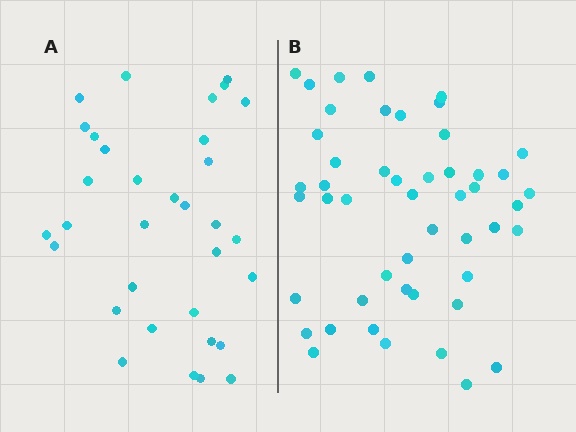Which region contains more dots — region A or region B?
Region B (the right region) has more dots.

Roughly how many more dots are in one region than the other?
Region B has approximately 15 more dots than region A.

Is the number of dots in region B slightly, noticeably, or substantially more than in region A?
Region B has substantially more. The ratio is roughly 1.5 to 1.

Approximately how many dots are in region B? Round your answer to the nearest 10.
About 50 dots. (The exact count is 49, which rounds to 50.)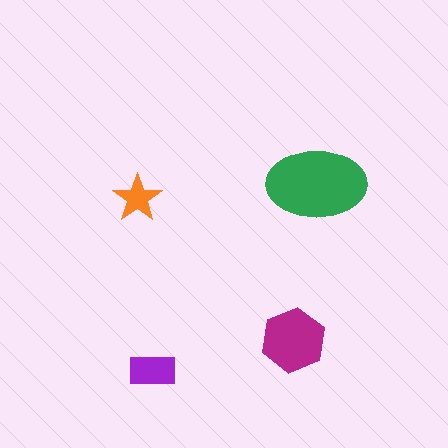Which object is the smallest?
The orange star.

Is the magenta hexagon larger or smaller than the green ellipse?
Smaller.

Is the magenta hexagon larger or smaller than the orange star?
Larger.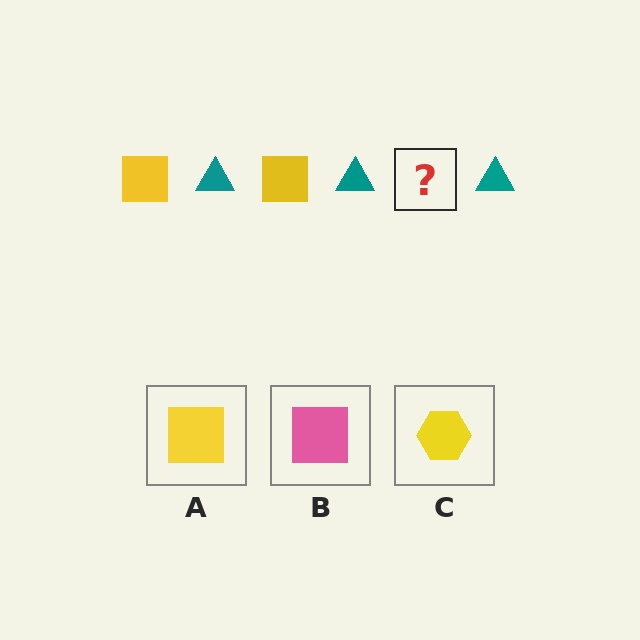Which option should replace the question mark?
Option A.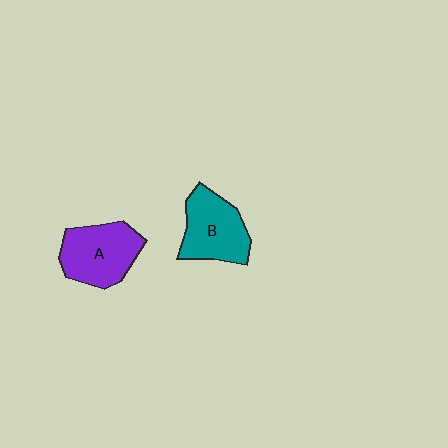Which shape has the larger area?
Shape A (purple).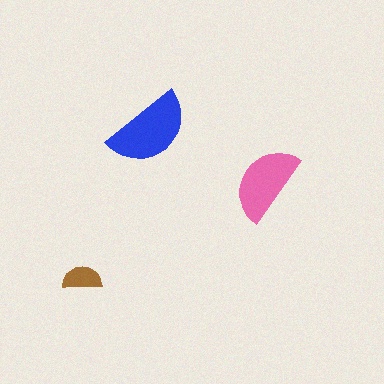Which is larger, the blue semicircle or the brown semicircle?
The blue one.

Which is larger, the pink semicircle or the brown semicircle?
The pink one.